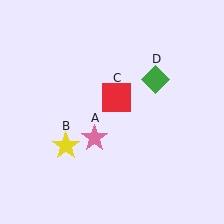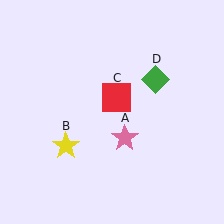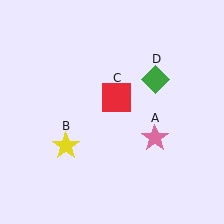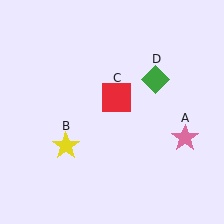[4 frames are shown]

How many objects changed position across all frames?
1 object changed position: pink star (object A).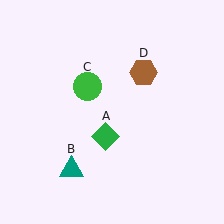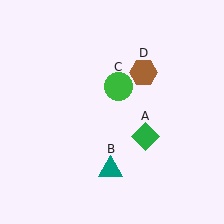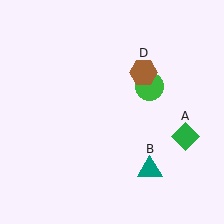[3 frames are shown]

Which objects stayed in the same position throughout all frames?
Brown hexagon (object D) remained stationary.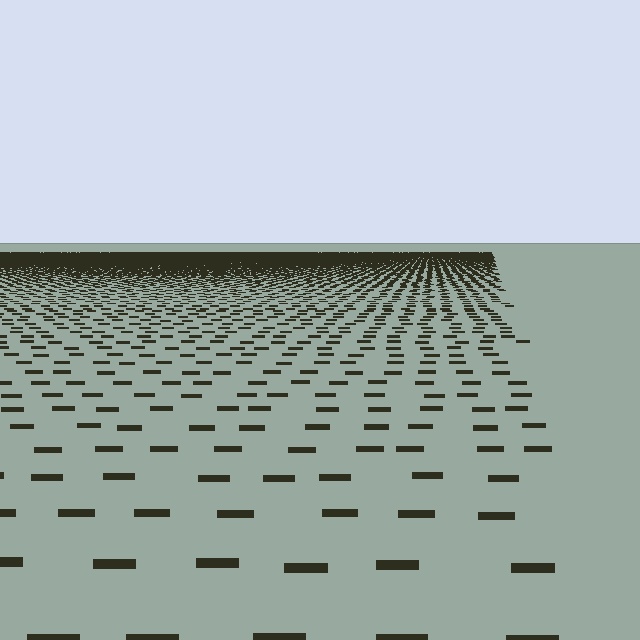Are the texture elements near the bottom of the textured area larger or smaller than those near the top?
Larger. Near the bottom, elements are closer to the viewer and appear at a bigger on-screen size.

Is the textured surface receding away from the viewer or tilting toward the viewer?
The surface is receding away from the viewer. Texture elements get smaller and denser toward the top.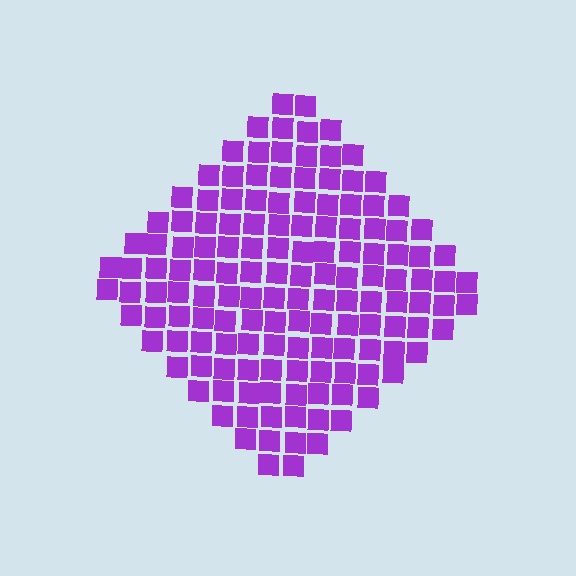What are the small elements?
The small elements are squares.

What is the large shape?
The large shape is a diamond.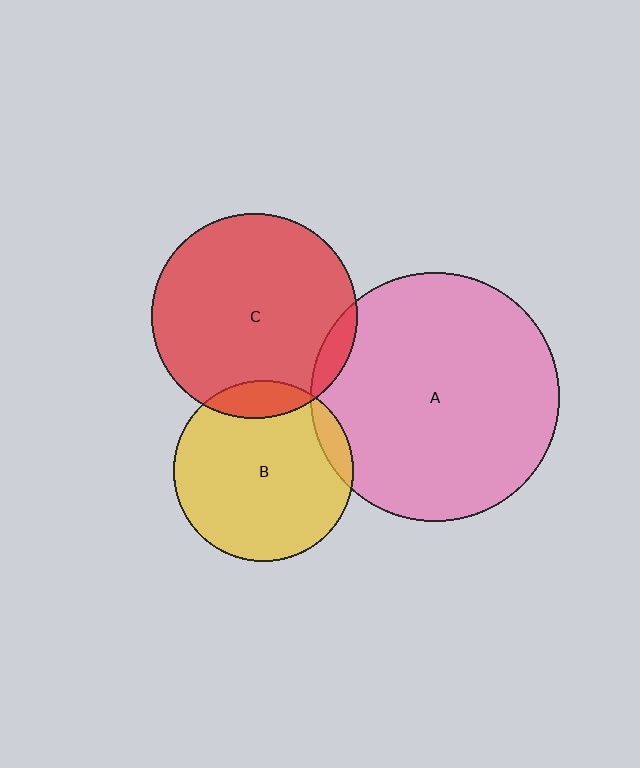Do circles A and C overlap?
Yes.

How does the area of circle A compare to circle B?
Approximately 1.9 times.